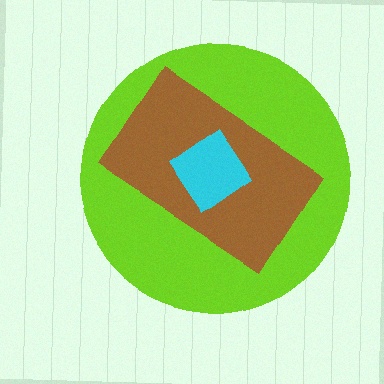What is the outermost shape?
The lime circle.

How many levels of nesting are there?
3.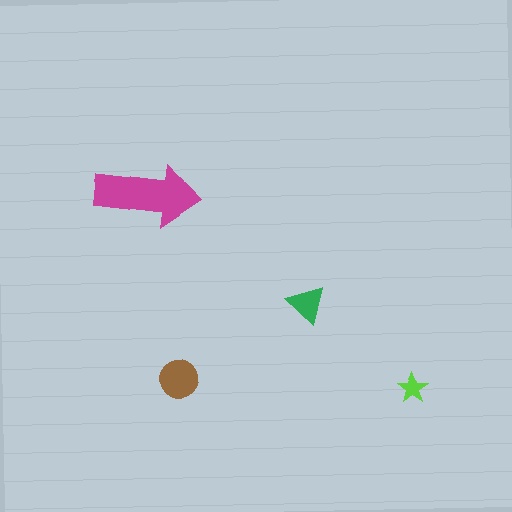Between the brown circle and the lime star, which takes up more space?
The brown circle.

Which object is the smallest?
The lime star.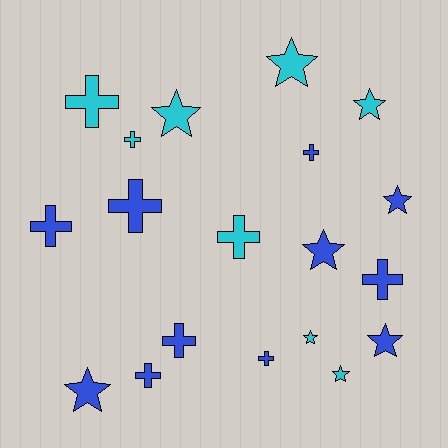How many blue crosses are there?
There are 7 blue crosses.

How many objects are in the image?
There are 19 objects.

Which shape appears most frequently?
Cross, with 10 objects.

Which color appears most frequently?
Blue, with 11 objects.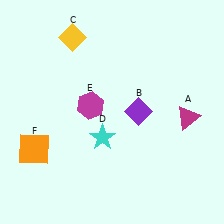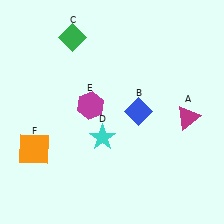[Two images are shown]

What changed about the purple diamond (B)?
In Image 1, B is purple. In Image 2, it changed to blue.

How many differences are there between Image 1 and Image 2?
There are 2 differences between the two images.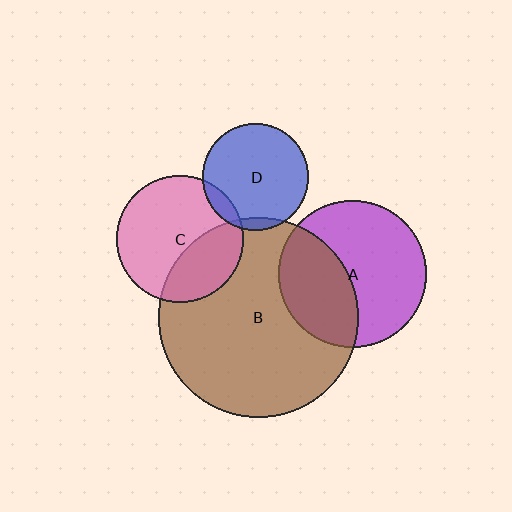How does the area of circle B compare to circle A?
Approximately 1.8 times.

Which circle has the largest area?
Circle B (brown).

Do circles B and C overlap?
Yes.